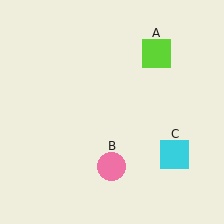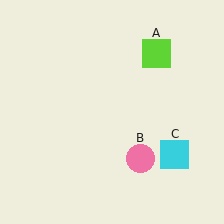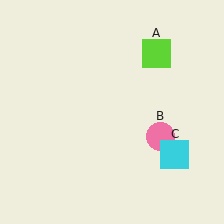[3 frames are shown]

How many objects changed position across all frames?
1 object changed position: pink circle (object B).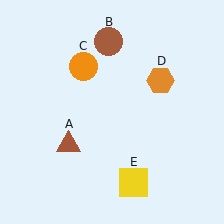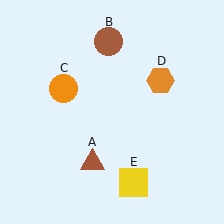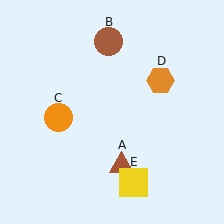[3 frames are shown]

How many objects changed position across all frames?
2 objects changed position: brown triangle (object A), orange circle (object C).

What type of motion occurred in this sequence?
The brown triangle (object A), orange circle (object C) rotated counterclockwise around the center of the scene.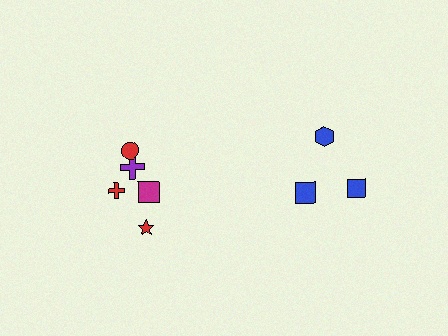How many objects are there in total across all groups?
There are 8 objects.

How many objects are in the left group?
There are 5 objects.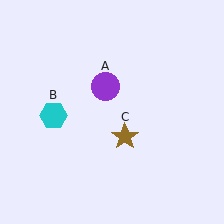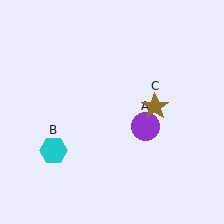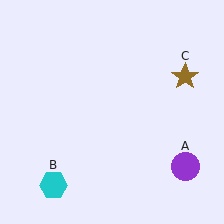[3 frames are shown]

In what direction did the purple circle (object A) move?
The purple circle (object A) moved down and to the right.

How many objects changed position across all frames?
3 objects changed position: purple circle (object A), cyan hexagon (object B), brown star (object C).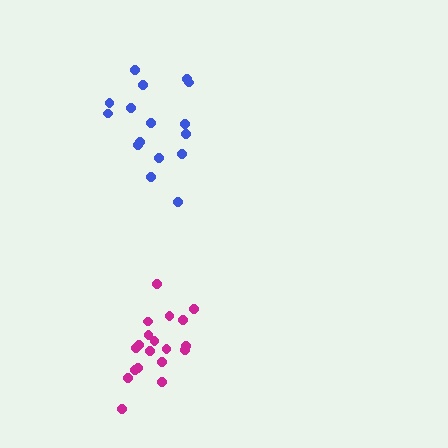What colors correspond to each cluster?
The clusters are colored: magenta, blue.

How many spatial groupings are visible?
There are 2 spatial groupings.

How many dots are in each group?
Group 1: 19 dots, Group 2: 16 dots (35 total).